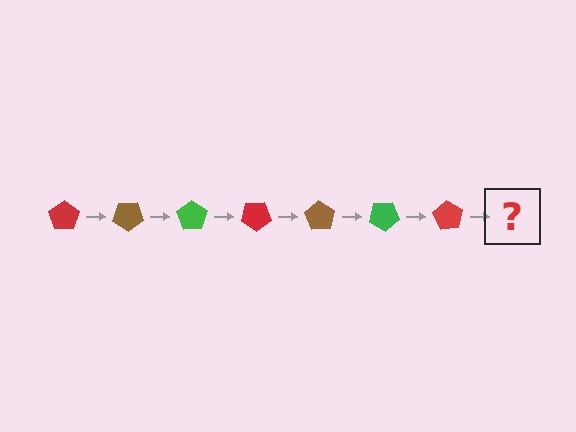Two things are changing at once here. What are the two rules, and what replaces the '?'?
The two rules are that it rotates 35 degrees each step and the color cycles through red, brown, and green. The '?' should be a brown pentagon, rotated 245 degrees from the start.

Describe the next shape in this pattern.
It should be a brown pentagon, rotated 245 degrees from the start.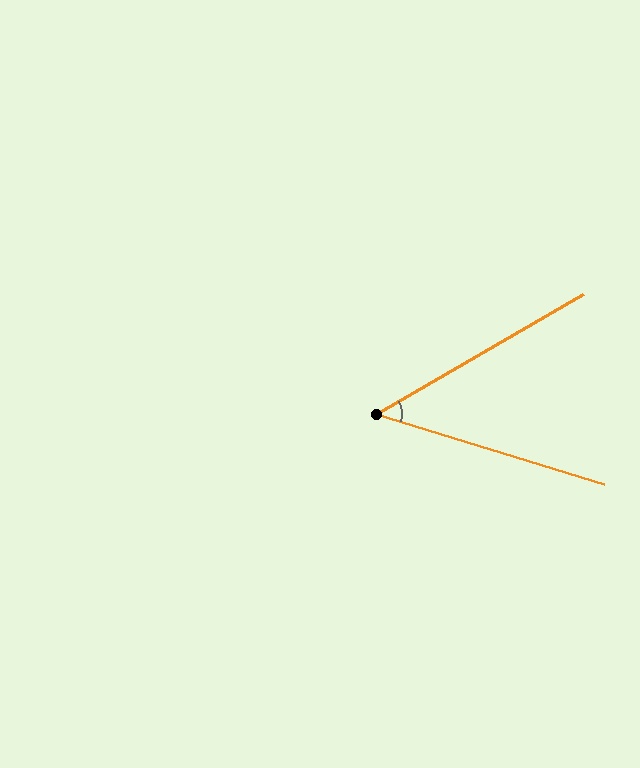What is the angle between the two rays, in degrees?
Approximately 47 degrees.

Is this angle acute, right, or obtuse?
It is acute.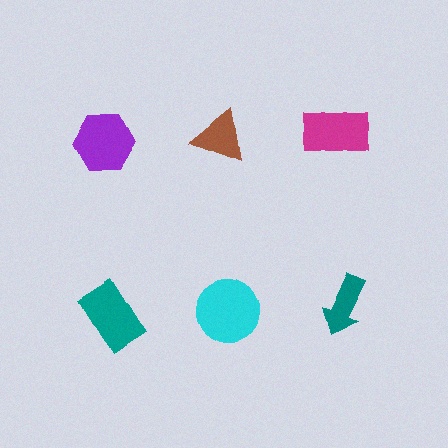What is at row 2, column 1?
A teal rectangle.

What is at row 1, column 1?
A purple hexagon.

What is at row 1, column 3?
A magenta rectangle.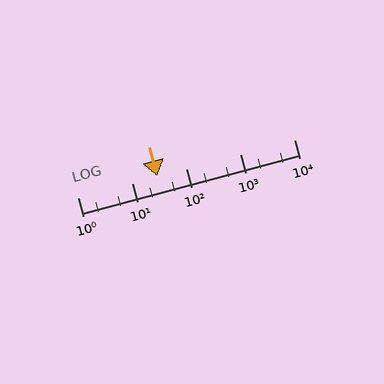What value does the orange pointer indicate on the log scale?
The pointer indicates approximately 30.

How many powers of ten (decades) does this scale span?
The scale spans 4 decades, from 1 to 10000.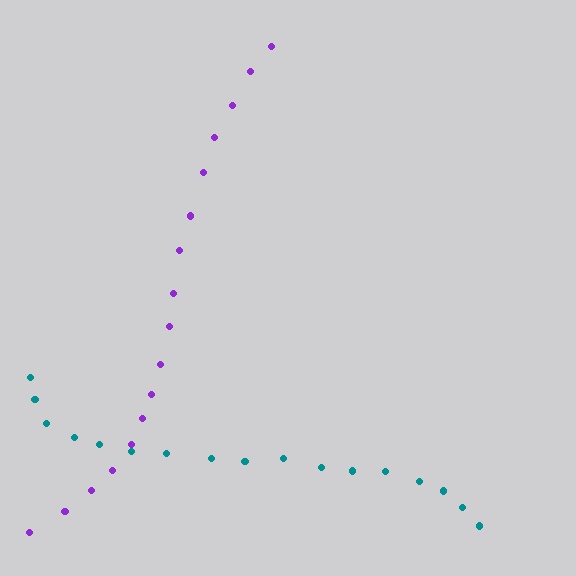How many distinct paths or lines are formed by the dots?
There are 2 distinct paths.